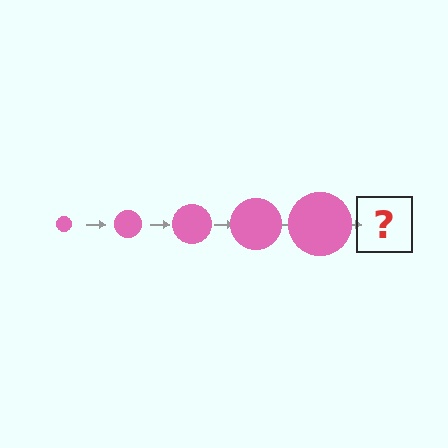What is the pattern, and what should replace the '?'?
The pattern is that the circle gets progressively larger each step. The '?' should be a pink circle, larger than the previous one.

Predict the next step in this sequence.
The next step is a pink circle, larger than the previous one.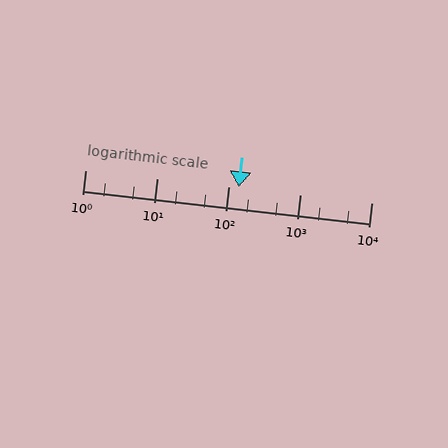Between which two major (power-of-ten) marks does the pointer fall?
The pointer is between 100 and 1000.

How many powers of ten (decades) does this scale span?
The scale spans 4 decades, from 1 to 10000.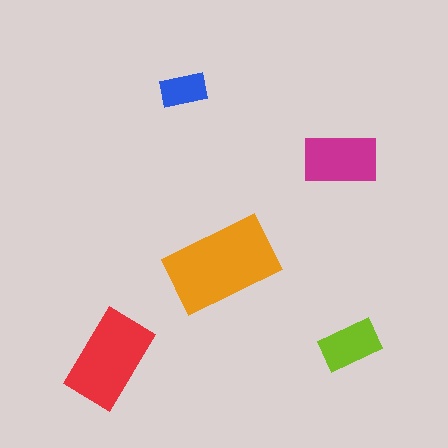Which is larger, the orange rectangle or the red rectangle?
The orange one.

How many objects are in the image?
There are 5 objects in the image.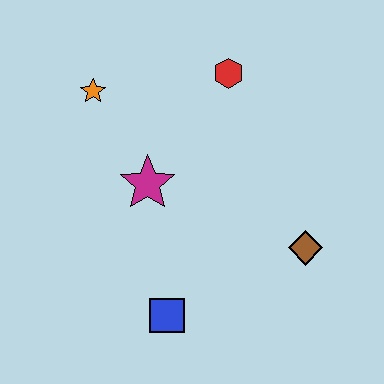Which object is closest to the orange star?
The magenta star is closest to the orange star.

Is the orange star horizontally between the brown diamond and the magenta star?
No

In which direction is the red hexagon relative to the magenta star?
The red hexagon is above the magenta star.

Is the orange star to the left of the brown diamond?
Yes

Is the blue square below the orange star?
Yes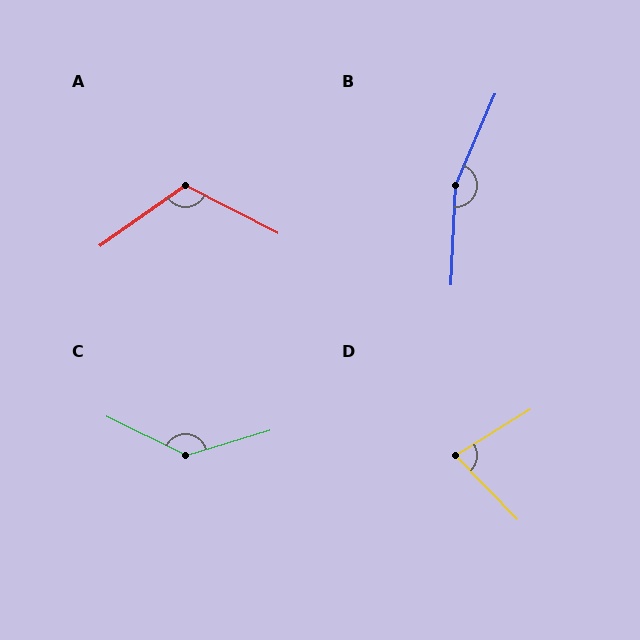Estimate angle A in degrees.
Approximately 118 degrees.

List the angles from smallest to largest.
D (77°), A (118°), C (137°), B (159°).